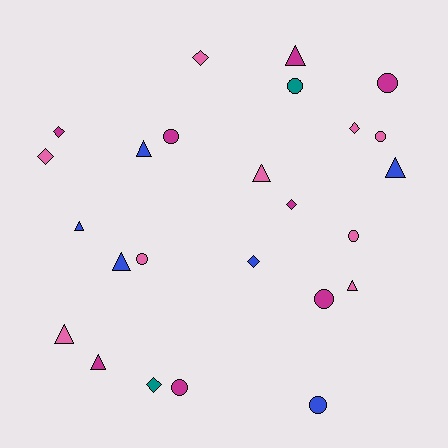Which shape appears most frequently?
Triangle, with 9 objects.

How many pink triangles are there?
There are 3 pink triangles.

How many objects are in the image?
There are 25 objects.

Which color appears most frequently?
Pink, with 9 objects.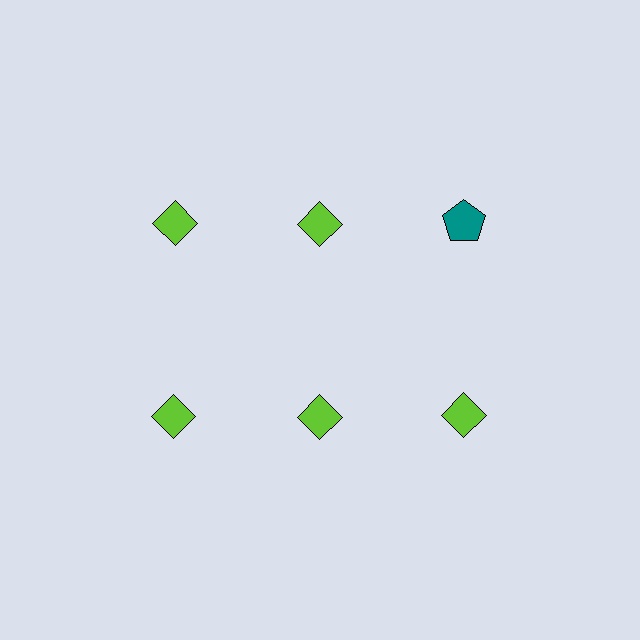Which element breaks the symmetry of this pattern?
The teal pentagon in the top row, center column breaks the symmetry. All other shapes are lime diamonds.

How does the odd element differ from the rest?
It differs in both color (teal instead of lime) and shape (pentagon instead of diamond).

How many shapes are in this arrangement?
There are 6 shapes arranged in a grid pattern.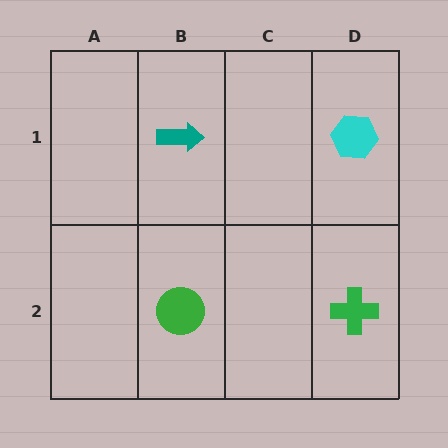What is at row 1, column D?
A cyan hexagon.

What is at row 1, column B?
A teal arrow.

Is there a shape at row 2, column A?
No, that cell is empty.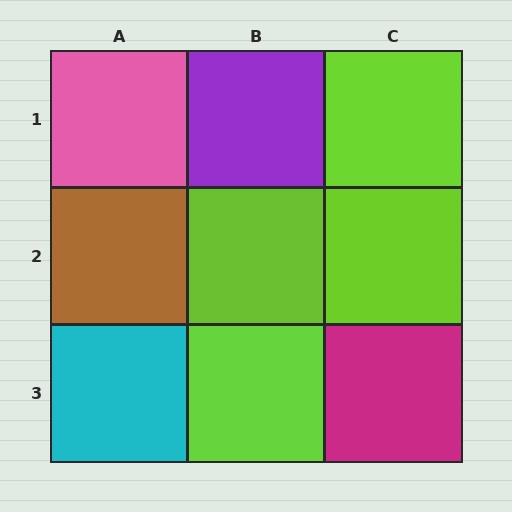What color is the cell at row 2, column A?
Brown.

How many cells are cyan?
1 cell is cyan.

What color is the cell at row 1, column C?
Lime.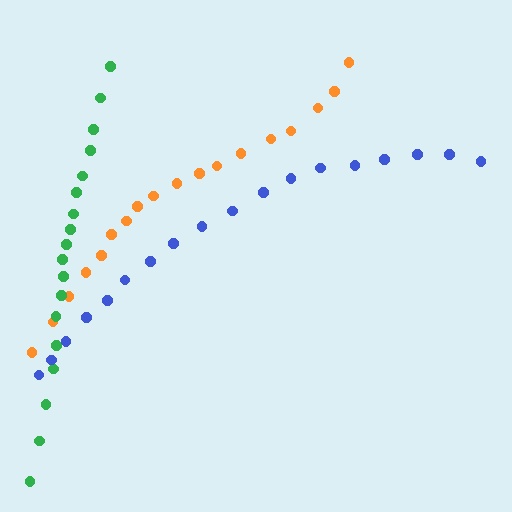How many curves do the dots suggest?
There are 3 distinct paths.